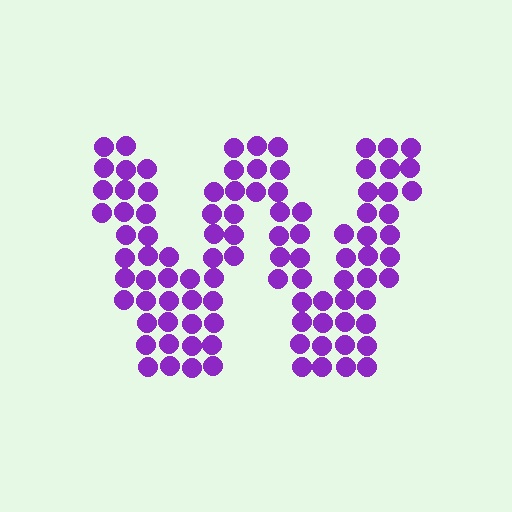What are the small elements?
The small elements are circles.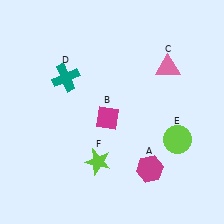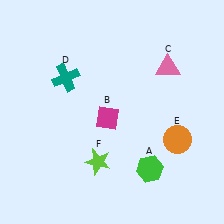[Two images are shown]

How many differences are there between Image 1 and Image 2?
There are 2 differences between the two images.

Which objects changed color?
A changed from magenta to green. E changed from lime to orange.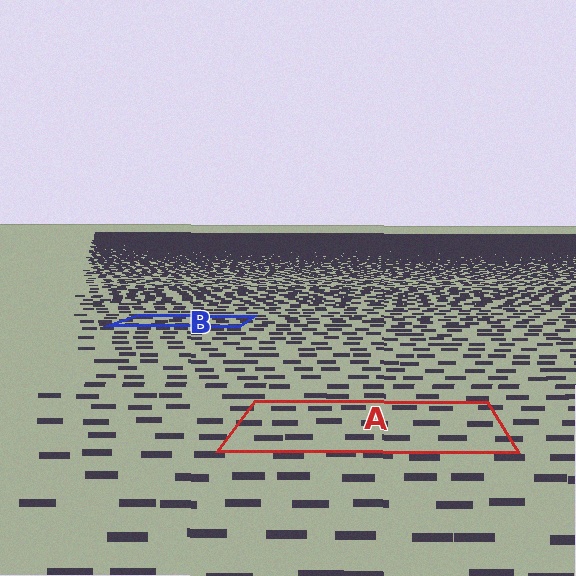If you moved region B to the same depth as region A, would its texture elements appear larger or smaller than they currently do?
They would appear larger. At a closer depth, the same texture elements are projected at a bigger on-screen size.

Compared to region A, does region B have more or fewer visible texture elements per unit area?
Region B has more texture elements per unit area — they are packed more densely because it is farther away.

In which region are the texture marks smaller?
The texture marks are smaller in region B, because it is farther away.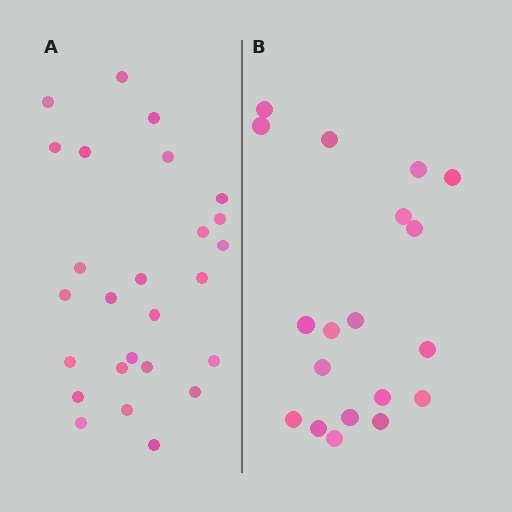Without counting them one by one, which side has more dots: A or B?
Region A (the left region) has more dots.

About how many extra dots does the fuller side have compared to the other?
Region A has roughly 8 or so more dots than region B.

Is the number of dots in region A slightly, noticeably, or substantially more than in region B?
Region A has noticeably more, but not dramatically so. The ratio is roughly 1.4 to 1.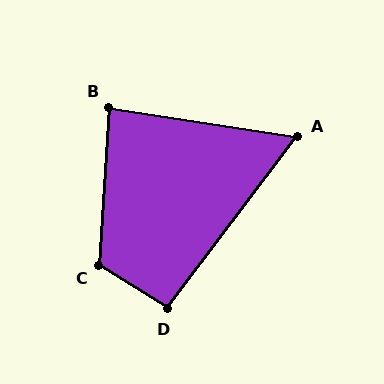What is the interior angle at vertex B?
Approximately 85 degrees (acute).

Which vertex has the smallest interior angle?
A, at approximately 62 degrees.